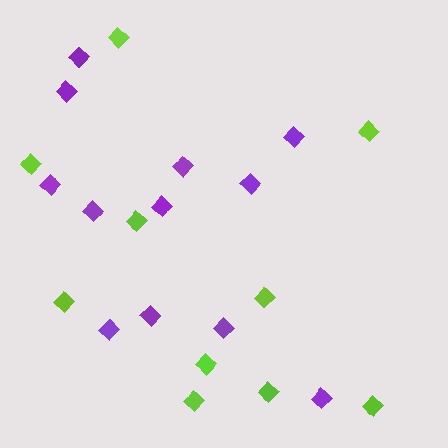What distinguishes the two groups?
There are 2 groups: one group of purple diamonds (12) and one group of lime diamonds (10).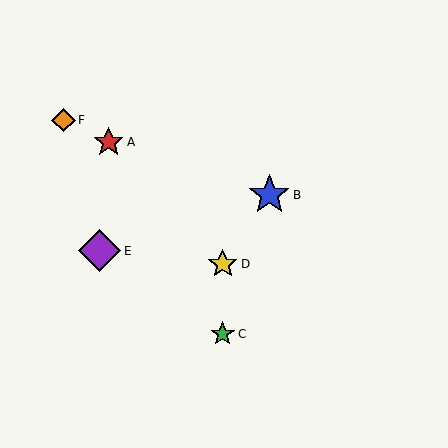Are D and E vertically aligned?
No, D is at x≈223 and E is at x≈100.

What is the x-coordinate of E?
Object E is at x≈100.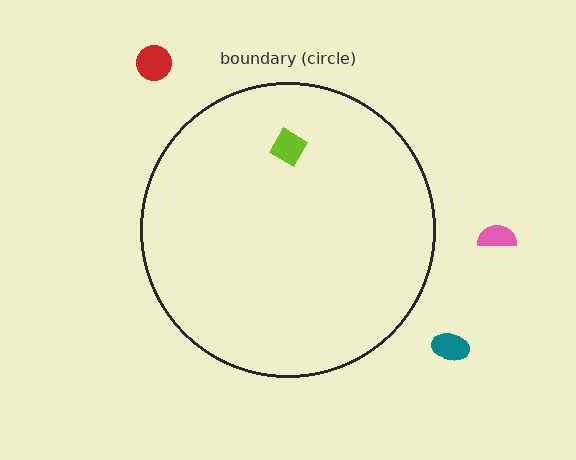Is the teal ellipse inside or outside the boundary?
Outside.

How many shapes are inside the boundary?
1 inside, 3 outside.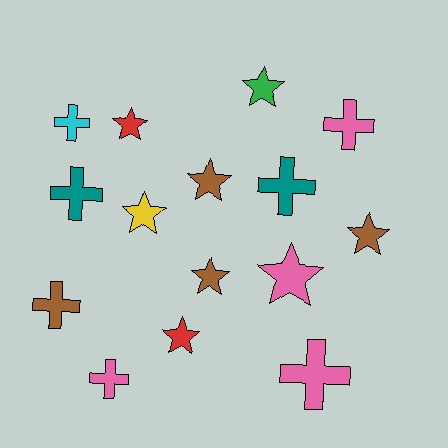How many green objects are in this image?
There is 1 green object.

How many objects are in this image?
There are 15 objects.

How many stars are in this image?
There are 8 stars.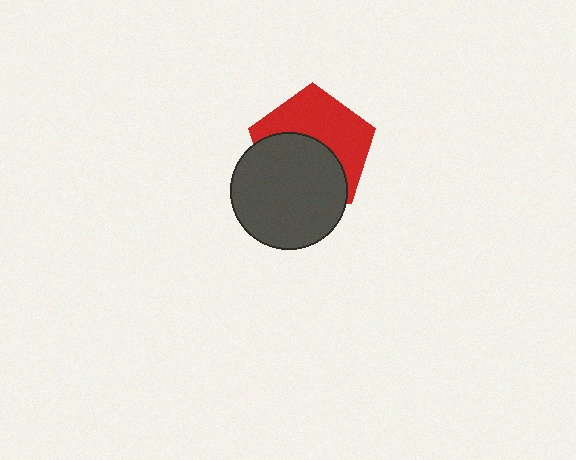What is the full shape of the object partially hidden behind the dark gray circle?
The partially hidden object is a red pentagon.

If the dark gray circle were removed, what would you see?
You would see the complete red pentagon.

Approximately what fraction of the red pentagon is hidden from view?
Roughly 49% of the red pentagon is hidden behind the dark gray circle.